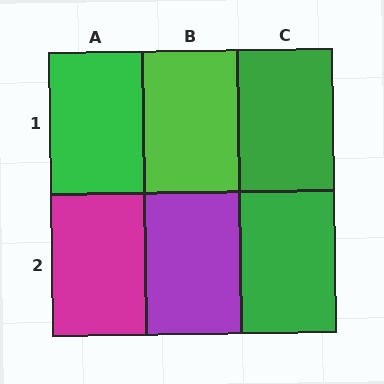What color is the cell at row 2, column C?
Green.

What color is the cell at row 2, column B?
Purple.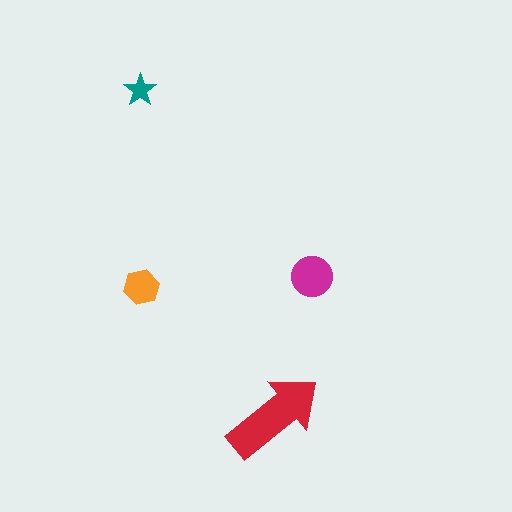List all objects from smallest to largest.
The teal star, the orange hexagon, the magenta circle, the red arrow.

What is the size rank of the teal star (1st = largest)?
4th.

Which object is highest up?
The teal star is topmost.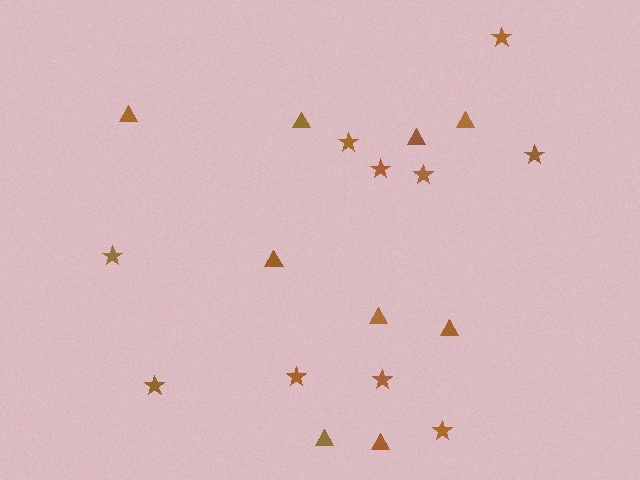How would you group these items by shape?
There are 2 groups: one group of stars (10) and one group of triangles (9).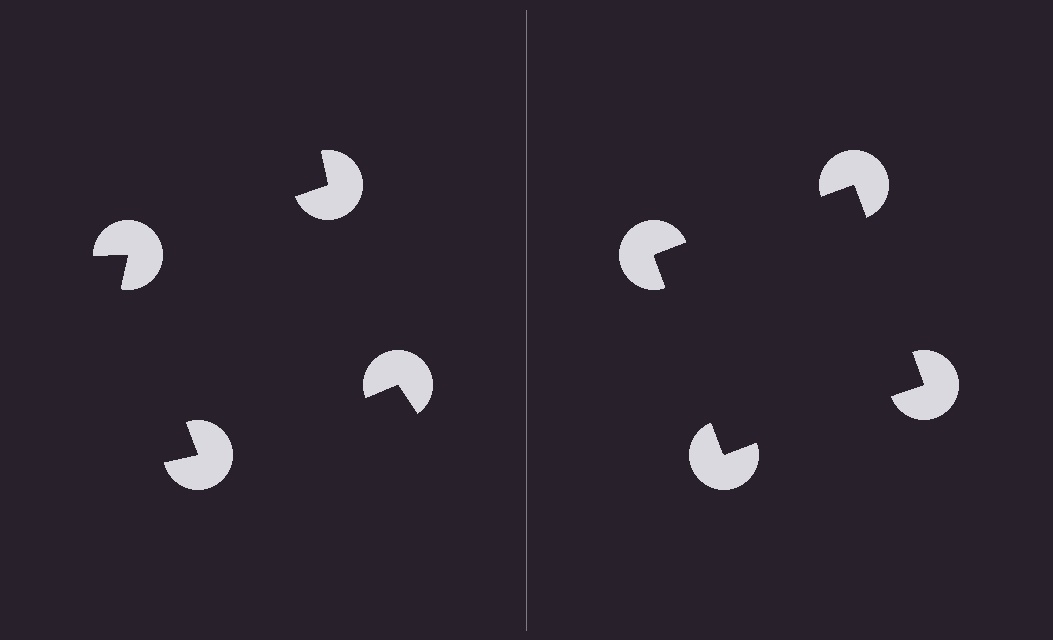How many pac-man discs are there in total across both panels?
8 — 4 on each side.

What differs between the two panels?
The pac-man discs are positioned identically on both sides; only the wedge orientations differ. On the right they align to a square; on the left they are misaligned.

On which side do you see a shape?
An illusory square appears on the right side. On the left side the wedge cuts are rotated, so no coherent shape forms.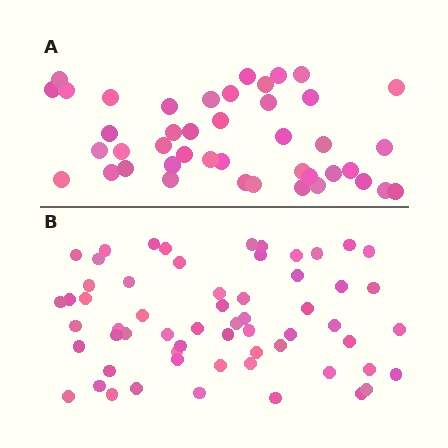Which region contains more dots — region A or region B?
Region B (the bottom region) has more dots.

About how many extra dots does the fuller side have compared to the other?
Region B has approximately 15 more dots than region A.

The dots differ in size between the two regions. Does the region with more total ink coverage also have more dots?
No. Region A has more total ink coverage because its dots are larger, but region B actually contains more individual dots. Total area can be misleading — the number of items is what matters here.